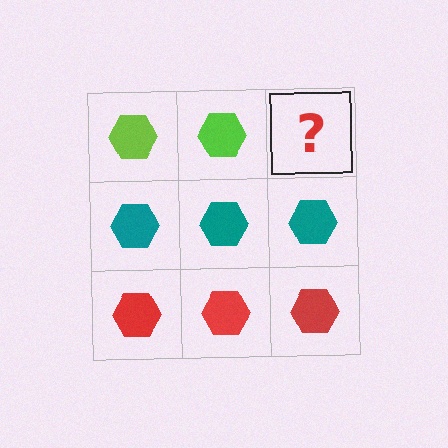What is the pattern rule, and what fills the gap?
The rule is that each row has a consistent color. The gap should be filled with a lime hexagon.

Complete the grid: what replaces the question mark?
The question mark should be replaced with a lime hexagon.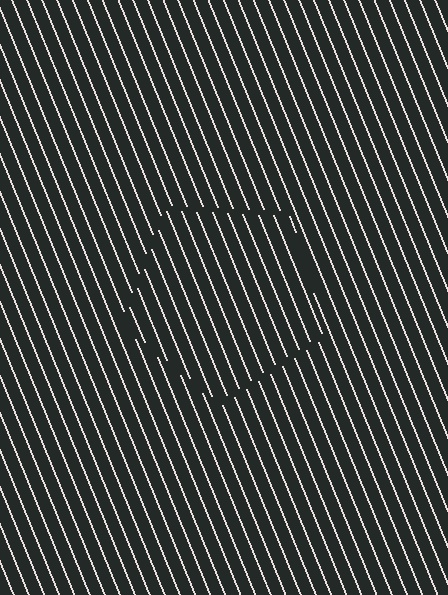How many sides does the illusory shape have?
5 sides — the line-ends trace a pentagon.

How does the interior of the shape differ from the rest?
The interior of the shape contains the same grating, shifted by half a period — the contour is defined by the phase discontinuity where line-ends from the inner and outer gratings abut.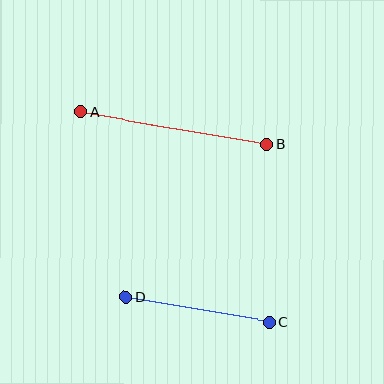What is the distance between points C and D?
The distance is approximately 145 pixels.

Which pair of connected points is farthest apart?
Points A and B are farthest apart.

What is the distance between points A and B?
The distance is approximately 189 pixels.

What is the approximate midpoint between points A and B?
The midpoint is at approximately (174, 128) pixels.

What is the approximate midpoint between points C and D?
The midpoint is at approximately (197, 309) pixels.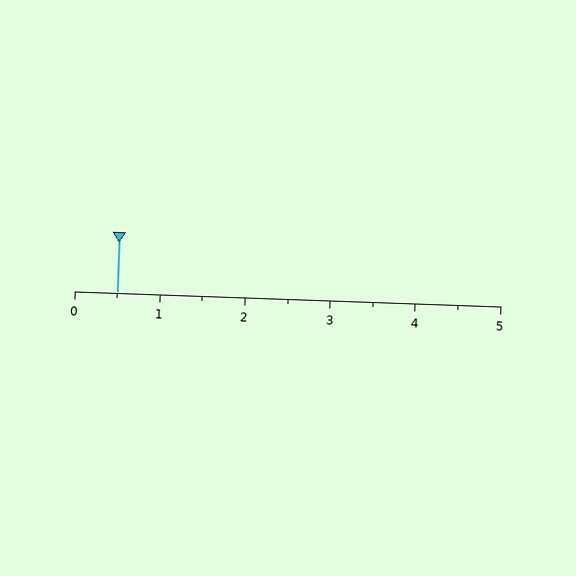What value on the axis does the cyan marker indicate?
The marker indicates approximately 0.5.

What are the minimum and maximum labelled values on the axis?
The axis runs from 0 to 5.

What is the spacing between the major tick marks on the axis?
The major ticks are spaced 1 apart.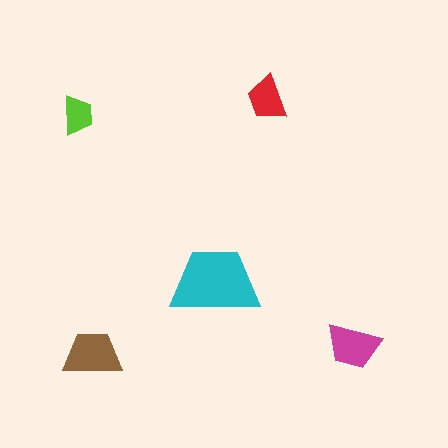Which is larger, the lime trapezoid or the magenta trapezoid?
The magenta one.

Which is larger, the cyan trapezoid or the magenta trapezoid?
The cyan one.